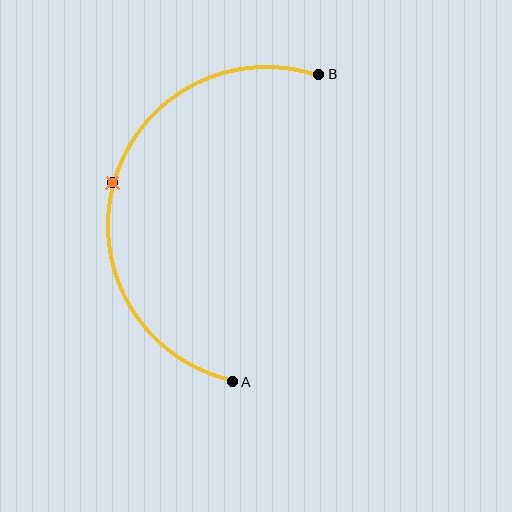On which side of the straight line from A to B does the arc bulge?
The arc bulges to the left of the straight line connecting A and B.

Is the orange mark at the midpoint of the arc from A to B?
Yes. The orange mark lies on the arc at equal arc-length from both A and B — it is the arc midpoint.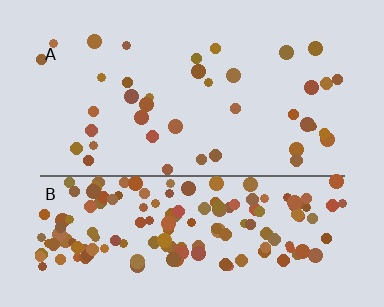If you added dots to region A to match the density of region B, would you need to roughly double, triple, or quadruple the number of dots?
Approximately quadruple.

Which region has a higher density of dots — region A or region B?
B (the bottom).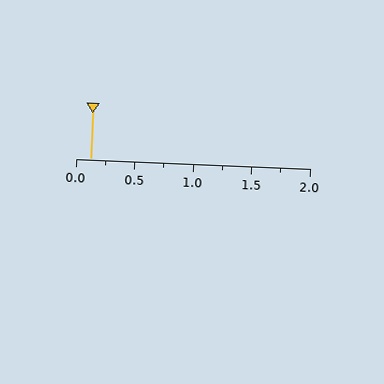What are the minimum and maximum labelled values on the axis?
The axis runs from 0.0 to 2.0.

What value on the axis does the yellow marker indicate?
The marker indicates approximately 0.12.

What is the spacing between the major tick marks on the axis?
The major ticks are spaced 0.5 apart.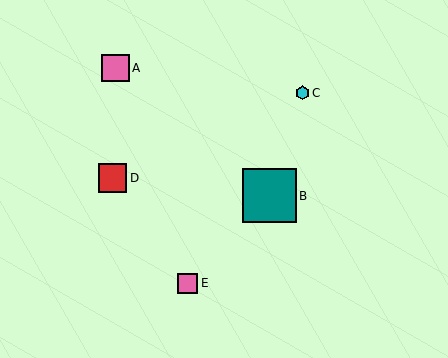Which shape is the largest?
The teal square (labeled B) is the largest.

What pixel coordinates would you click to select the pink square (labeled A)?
Click at (116, 68) to select the pink square A.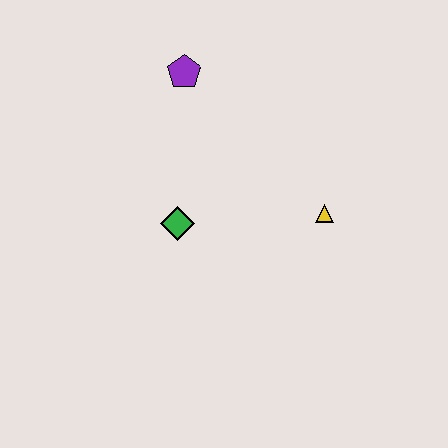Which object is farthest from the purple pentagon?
The yellow triangle is farthest from the purple pentagon.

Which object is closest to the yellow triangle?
The green diamond is closest to the yellow triangle.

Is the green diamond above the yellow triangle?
No